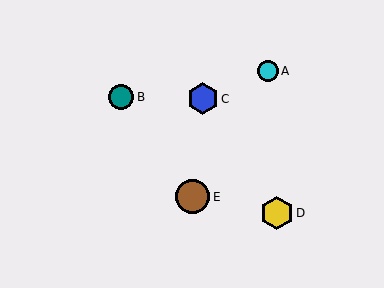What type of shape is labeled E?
Shape E is a brown circle.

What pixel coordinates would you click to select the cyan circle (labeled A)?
Click at (268, 71) to select the cyan circle A.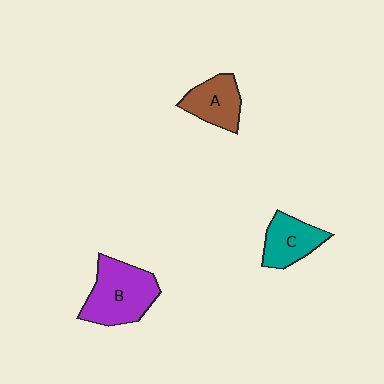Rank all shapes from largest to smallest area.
From largest to smallest: B (purple), C (teal), A (brown).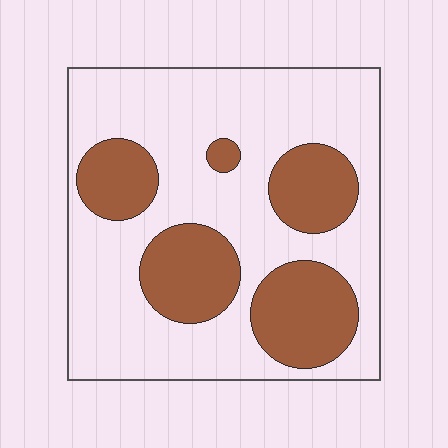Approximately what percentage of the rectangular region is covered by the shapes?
Approximately 30%.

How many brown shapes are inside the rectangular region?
5.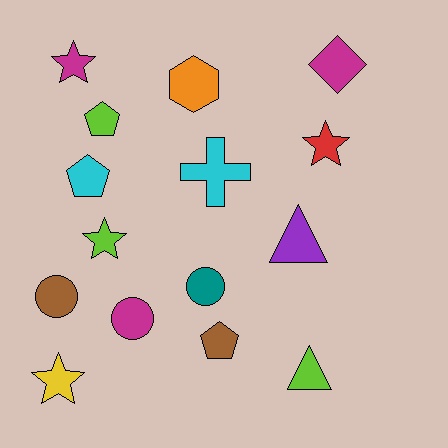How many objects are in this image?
There are 15 objects.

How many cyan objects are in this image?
There are 2 cyan objects.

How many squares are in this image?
There are no squares.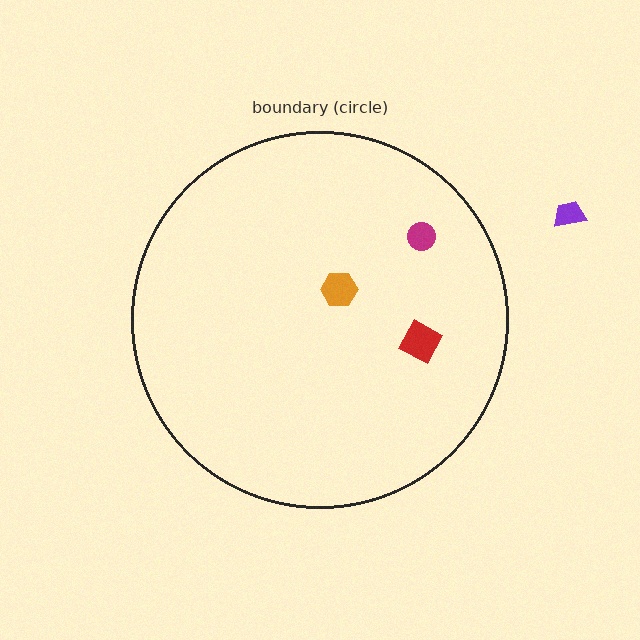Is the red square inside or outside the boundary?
Inside.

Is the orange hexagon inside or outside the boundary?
Inside.